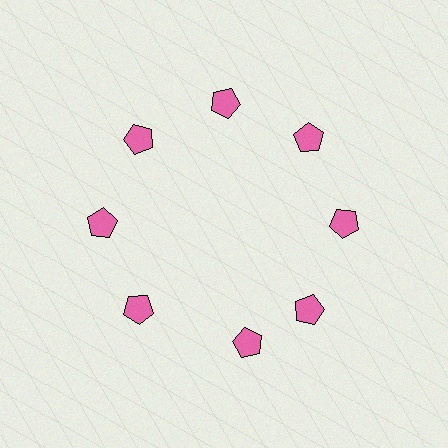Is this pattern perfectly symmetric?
No. The 8 pink pentagons are arranged in a ring, but one element near the 6 o'clock position is rotated out of alignment along the ring, breaking the 8-fold rotational symmetry.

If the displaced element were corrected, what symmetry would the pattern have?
It would have 8-fold rotational symmetry — the pattern would map onto itself every 45 degrees.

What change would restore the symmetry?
The symmetry would be restored by rotating it back into even spacing with its neighbors so that all 8 pentagons sit at equal angles and equal distance from the center.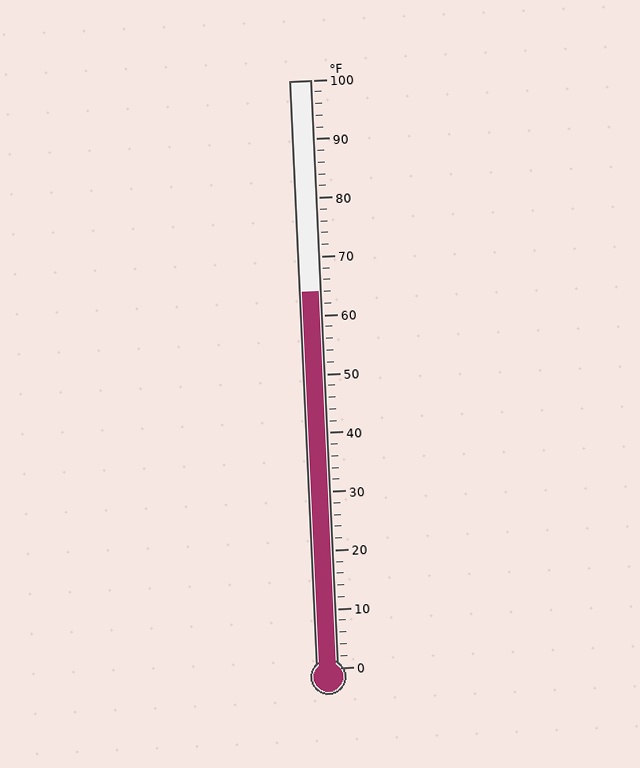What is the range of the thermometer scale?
The thermometer scale ranges from 0°F to 100°F.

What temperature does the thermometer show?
The thermometer shows approximately 64°F.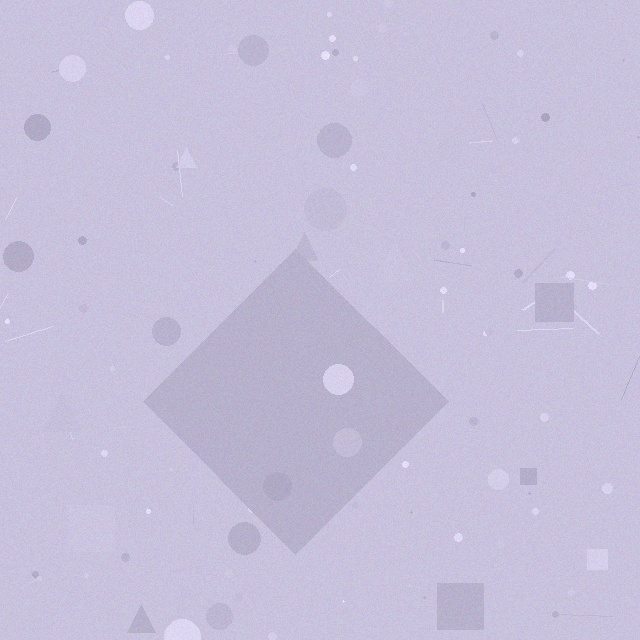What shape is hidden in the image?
A diamond is hidden in the image.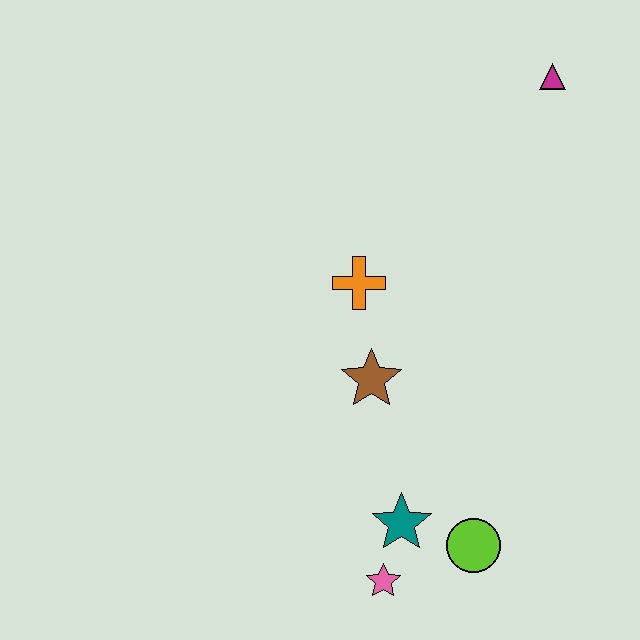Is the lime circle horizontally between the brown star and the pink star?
No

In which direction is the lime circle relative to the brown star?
The lime circle is below the brown star.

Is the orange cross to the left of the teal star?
Yes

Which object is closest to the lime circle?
The teal star is closest to the lime circle.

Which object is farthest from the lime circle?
The magenta triangle is farthest from the lime circle.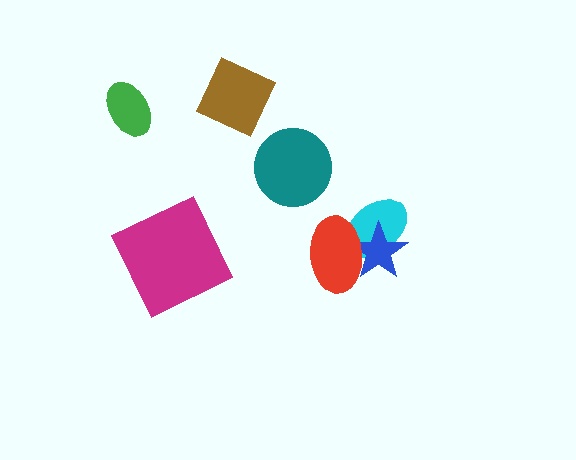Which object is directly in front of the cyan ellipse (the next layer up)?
The blue star is directly in front of the cyan ellipse.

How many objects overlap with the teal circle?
0 objects overlap with the teal circle.